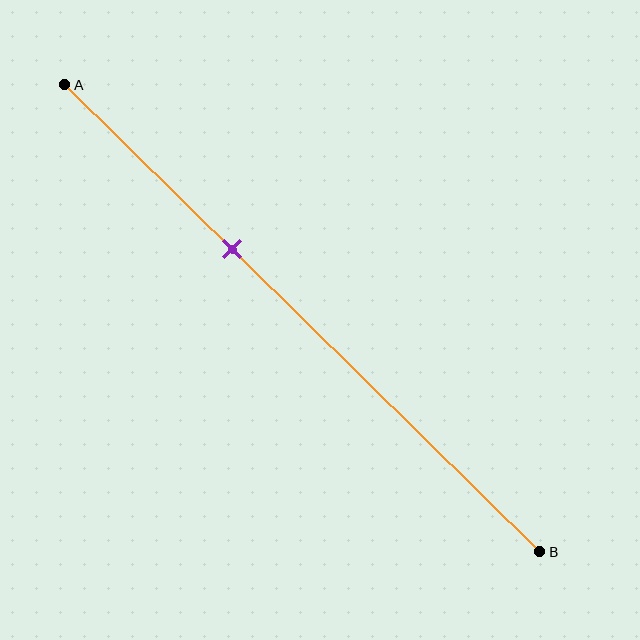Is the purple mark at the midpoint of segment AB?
No, the mark is at about 35% from A, not at the 50% midpoint.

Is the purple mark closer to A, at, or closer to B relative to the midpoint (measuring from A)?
The purple mark is closer to point A than the midpoint of segment AB.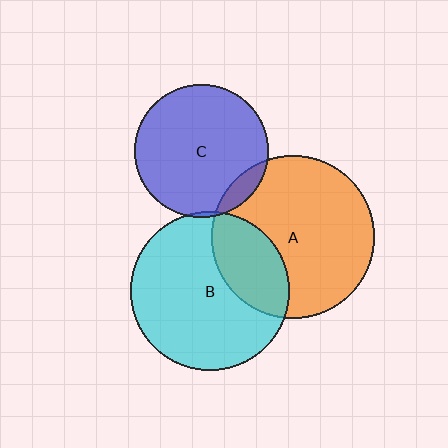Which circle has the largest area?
Circle A (orange).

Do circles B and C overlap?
Yes.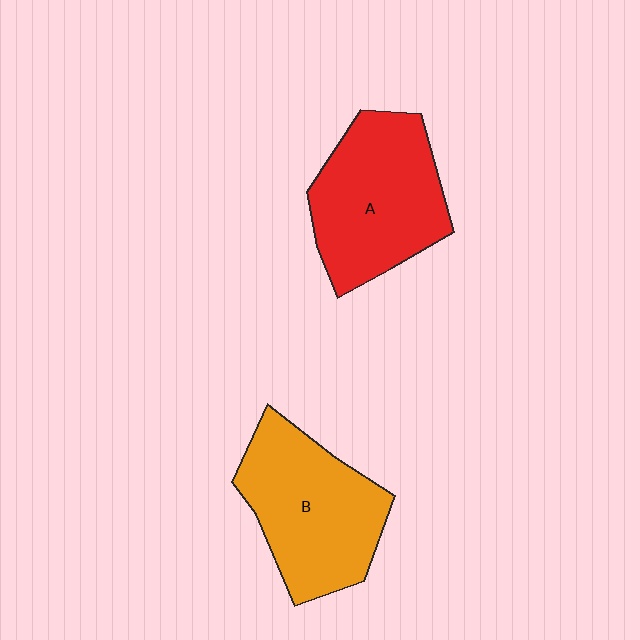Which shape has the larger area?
Shape A (red).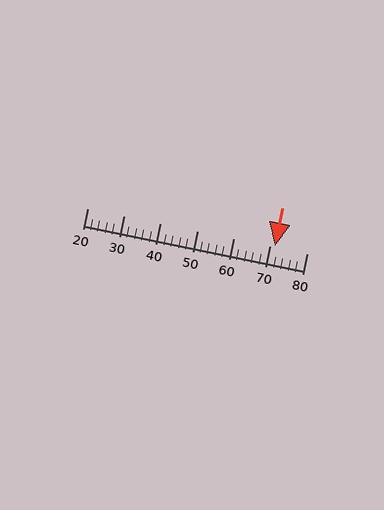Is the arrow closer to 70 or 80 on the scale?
The arrow is closer to 70.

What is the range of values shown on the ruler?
The ruler shows values from 20 to 80.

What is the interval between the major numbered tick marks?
The major tick marks are spaced 10 units apart.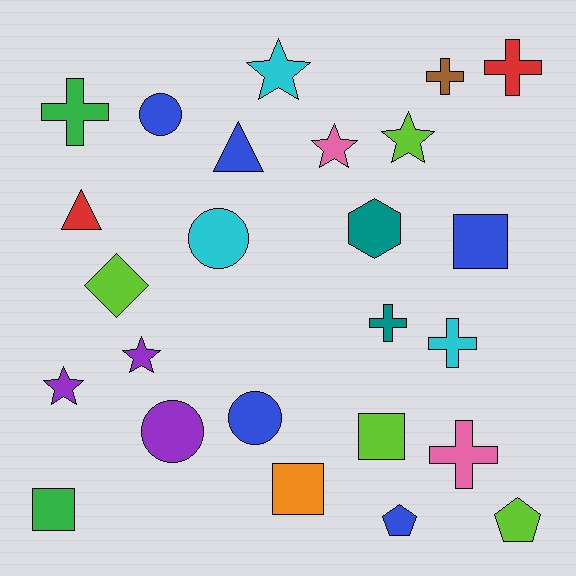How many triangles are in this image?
There are 2 triangles.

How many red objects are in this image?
There are 2 red objects.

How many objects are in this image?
There are 25 objects.